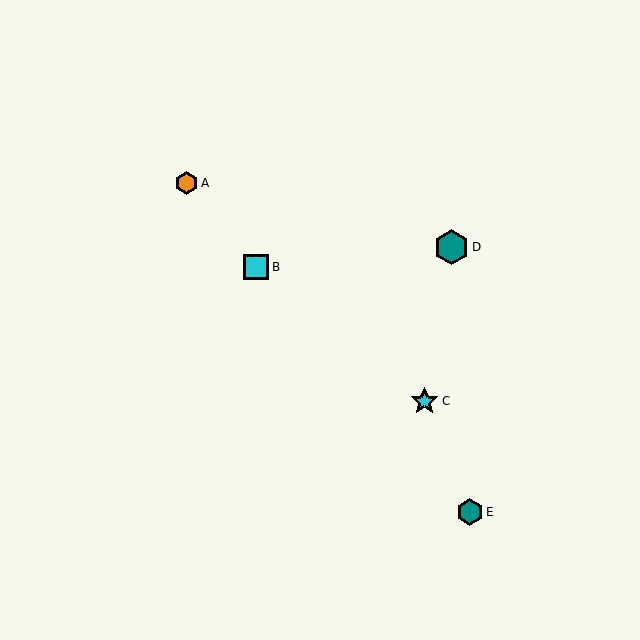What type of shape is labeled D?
Shape D is a teal hexagon.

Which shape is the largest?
The teal hexagon (labeled D) is the largest.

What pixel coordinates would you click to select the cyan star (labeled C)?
Click at (425, 401) to select the cyan star C.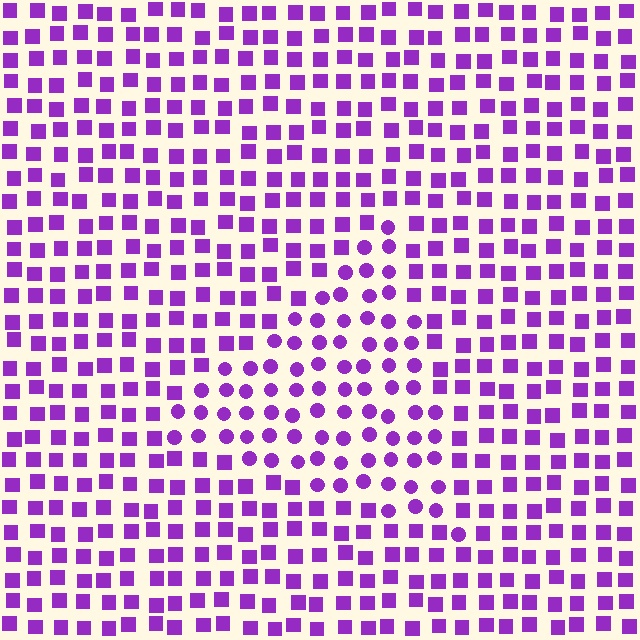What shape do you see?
I see a triangle.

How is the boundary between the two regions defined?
The boundary is defined by a change in element shape: circles inside vs. squares outside. All elements share the same color and spacing.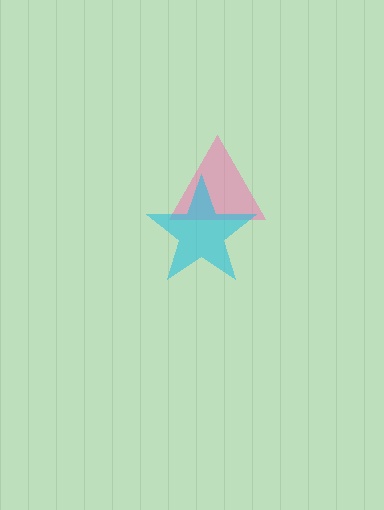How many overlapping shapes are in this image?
There are 2 overlapping shapes in the image.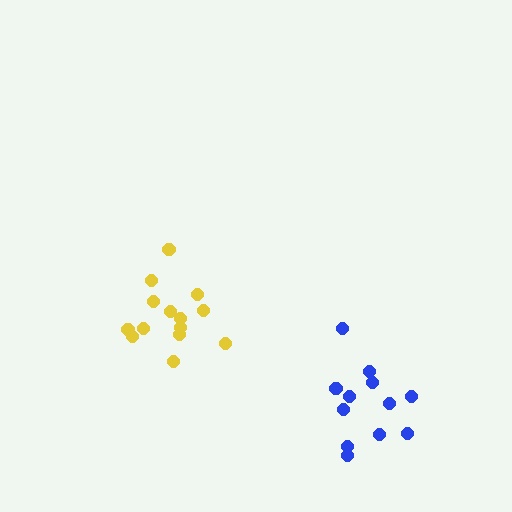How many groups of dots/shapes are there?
There are 2 groups.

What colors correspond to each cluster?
The clusters are colored: blue, yellow.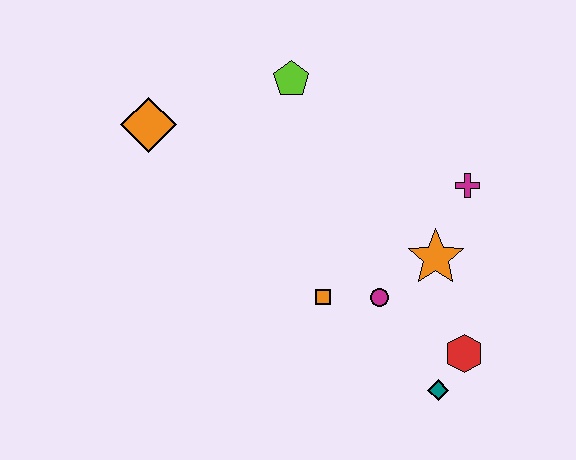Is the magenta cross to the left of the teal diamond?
No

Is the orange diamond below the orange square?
No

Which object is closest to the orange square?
The magenta circle is closest to the orange square.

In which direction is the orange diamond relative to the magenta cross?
The orange diamond is to the left of the magenta cross.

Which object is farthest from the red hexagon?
The orange diamond is farthest from the red hexagon.